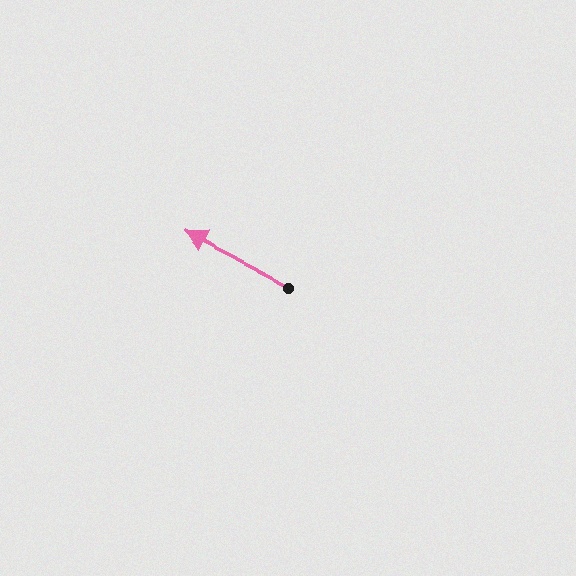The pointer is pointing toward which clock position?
Roughly 10 o'clock.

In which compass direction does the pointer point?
Northwest.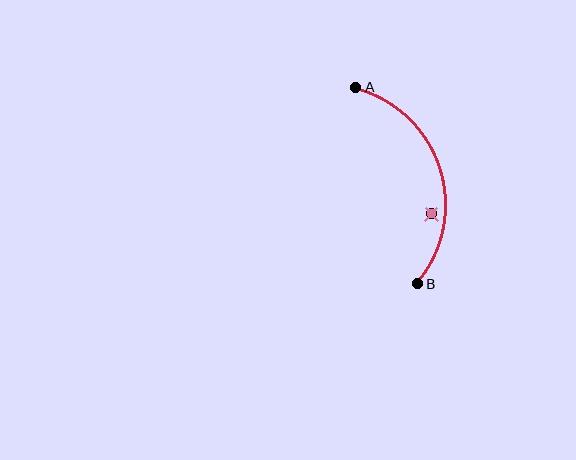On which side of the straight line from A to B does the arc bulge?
The arc bulges to the right of the straight line connecting A and B.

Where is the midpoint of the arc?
The arc midpoint is the point on the curve farthest from the straight line joining A and B. It sits to the right of that line.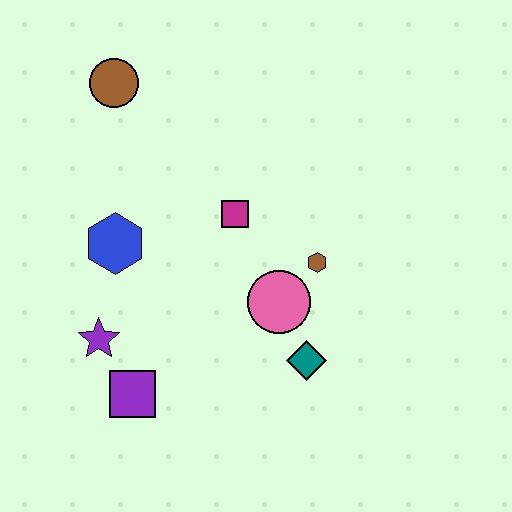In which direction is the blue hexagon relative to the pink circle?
The blue hexagon is to the left of the pink circle.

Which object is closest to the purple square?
The purple star is closest to the purple square.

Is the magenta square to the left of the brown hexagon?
Yes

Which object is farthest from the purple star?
The brown circle is farthest from the purple star.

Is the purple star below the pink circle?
Yes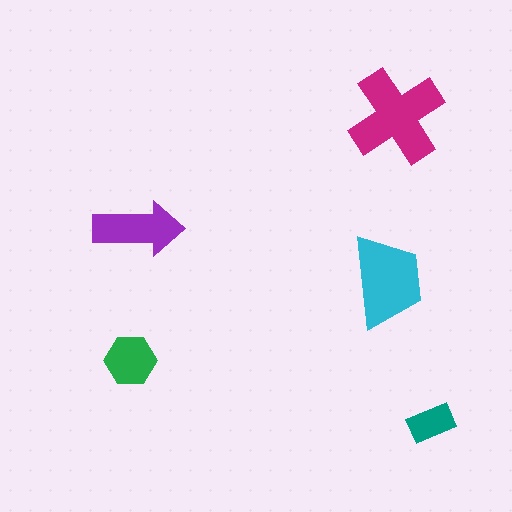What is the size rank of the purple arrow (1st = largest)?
3rd.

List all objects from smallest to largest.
The teal rectangle, the green hexagon, the purple arrow, the cyan trapezoid, the magenta cross.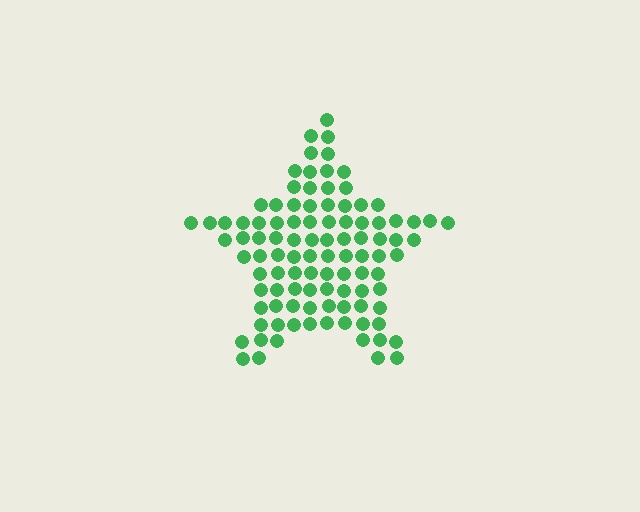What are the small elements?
The small elements are circles.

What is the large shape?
The large shape is a star.